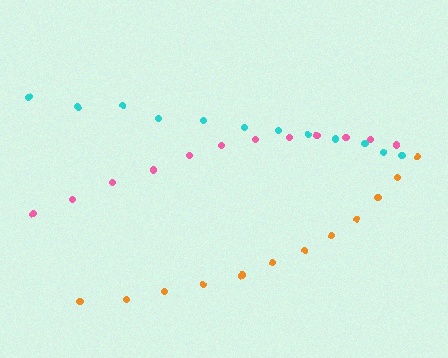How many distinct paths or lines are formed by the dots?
There are 3 distinct paths.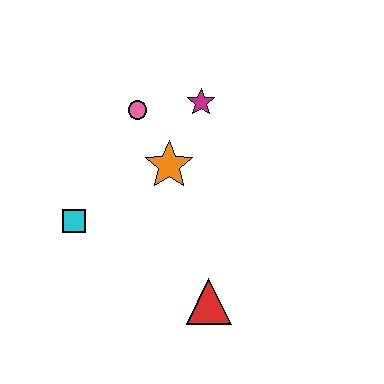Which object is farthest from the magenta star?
The red triangle is farthest from the magenta star.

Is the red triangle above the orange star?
No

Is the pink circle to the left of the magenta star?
Yes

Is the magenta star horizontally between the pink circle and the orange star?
No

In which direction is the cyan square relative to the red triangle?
The cyan square is to the left of the red triangle.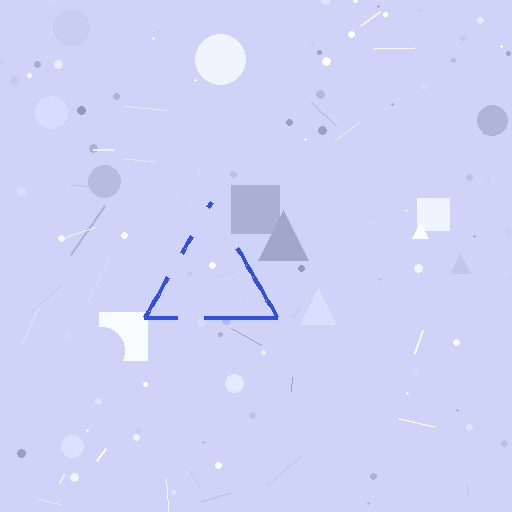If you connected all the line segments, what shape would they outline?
They would outline a triangle.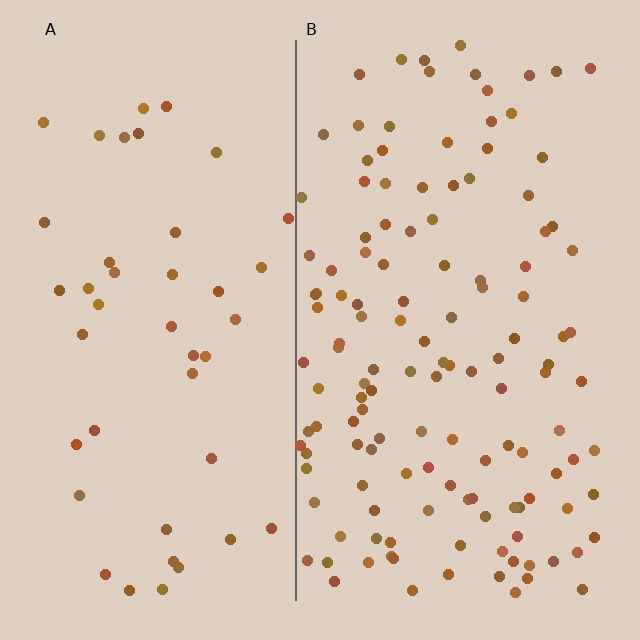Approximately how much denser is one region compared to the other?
Approximately 3.0× — region B over region A.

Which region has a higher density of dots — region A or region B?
B (the right).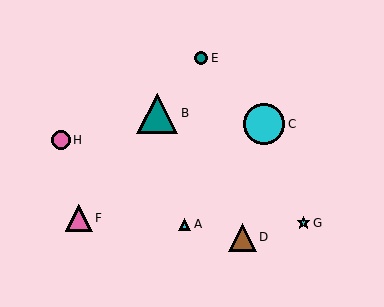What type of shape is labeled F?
Shape F is a pink triangle.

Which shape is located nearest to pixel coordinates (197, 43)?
The teal circle (labeled E) at (201, 58) is nearest to that location.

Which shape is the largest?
The teal triangle (labeled B) is the largest.